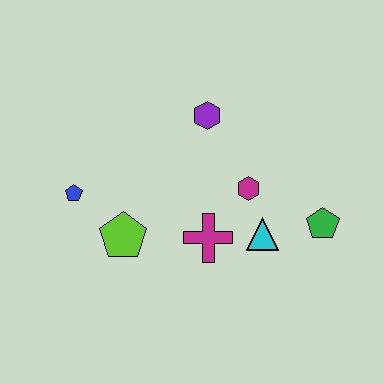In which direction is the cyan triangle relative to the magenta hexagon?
The cyan triangle is below the magenta hexagon.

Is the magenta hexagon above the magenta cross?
Yes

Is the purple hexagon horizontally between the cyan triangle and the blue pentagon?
Yes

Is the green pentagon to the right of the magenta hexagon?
Yes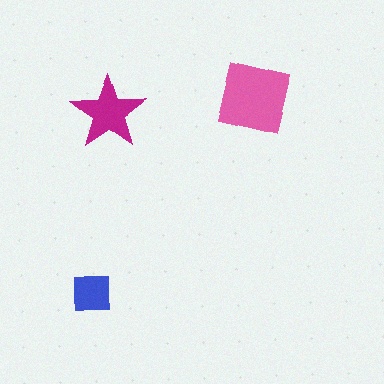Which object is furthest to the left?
The blue square is leftmost.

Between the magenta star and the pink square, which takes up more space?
The pink square.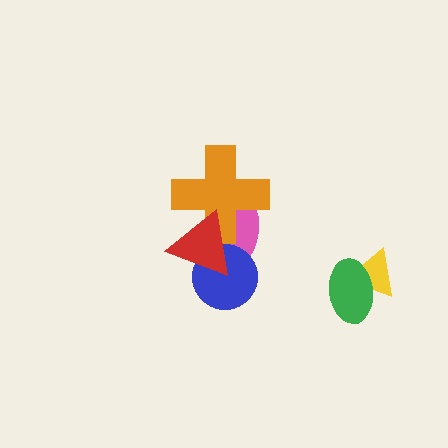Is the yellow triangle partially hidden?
Yes, it is partially covered by another shape.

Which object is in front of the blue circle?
The red triangle is in front of the blue circle.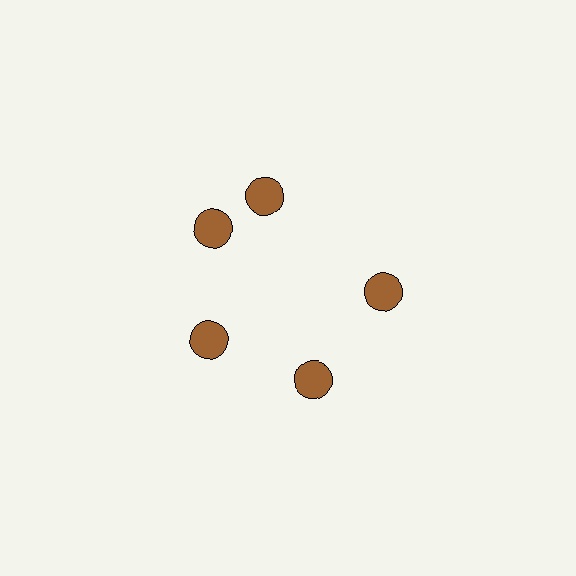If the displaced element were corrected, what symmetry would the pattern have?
It would have 5-fold rotational symmetry — the pattern would map onto itself every 72 degrees.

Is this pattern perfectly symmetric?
No. The 5 brown circles are arranged in a ring, but one element near the 1 o'clock position is rotated out of alignment along the ring, breaking the 5-fold rotational symmetry.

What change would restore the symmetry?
The symmetry would be restored by rotating it back into even spacing with its neighbors so that all 5 circles sit at equal angles and equal distance from the center.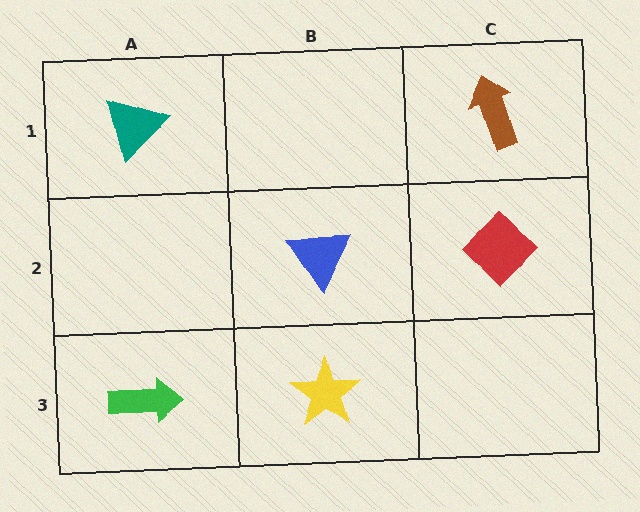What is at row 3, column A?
A green arrow.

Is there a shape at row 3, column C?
No, that cell is empty.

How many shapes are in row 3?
2 shapes.